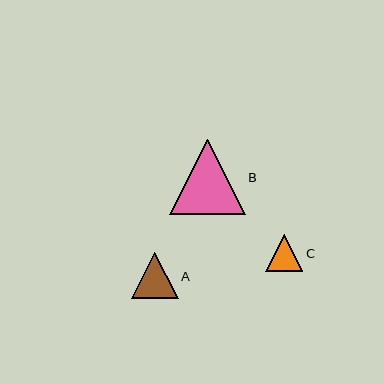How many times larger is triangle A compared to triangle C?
Triangle A is approximately 1.3 times the size of triangle C.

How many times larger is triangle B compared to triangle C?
Triangle B is approximately 2.0 times the size of triangle C.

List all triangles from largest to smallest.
From largest to smallest: B, A, C.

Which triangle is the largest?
Triangle B is the largest with a size of approximately 75 pixels.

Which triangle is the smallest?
Triangle C is the smallest with a size of approximately 37 pixels.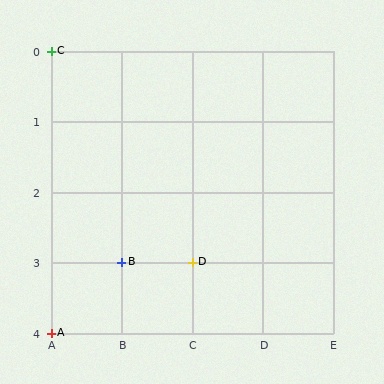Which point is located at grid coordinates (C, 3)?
Point D is at (C, 3).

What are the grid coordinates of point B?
Point B is at grid coordinates (B, 3).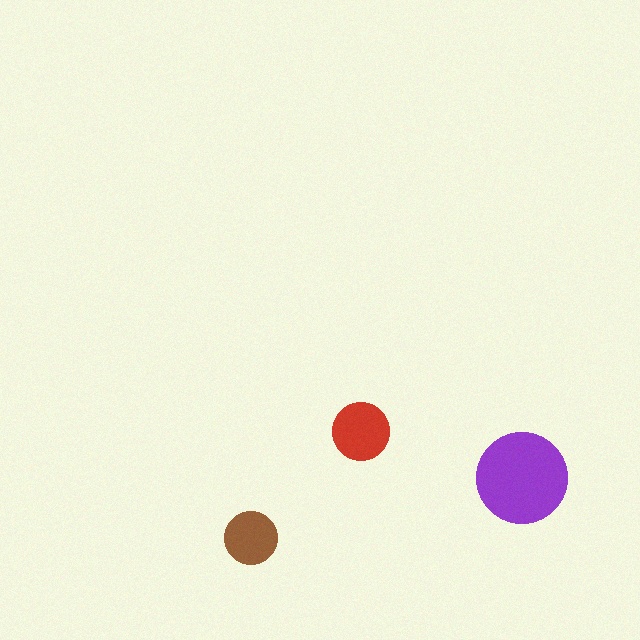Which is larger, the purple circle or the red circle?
The purple one.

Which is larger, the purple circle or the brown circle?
The purple one.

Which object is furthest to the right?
The purple circle is rightmost.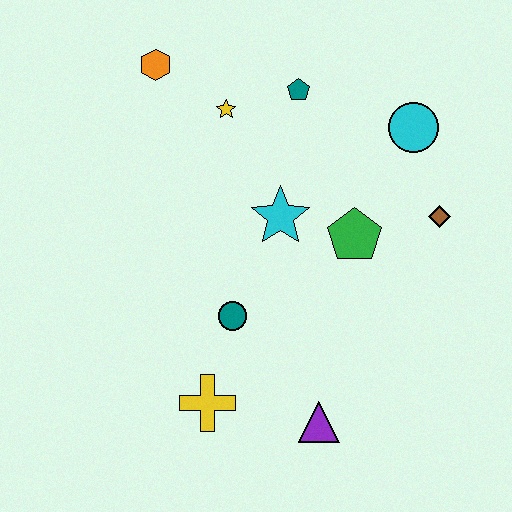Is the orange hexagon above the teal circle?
Yes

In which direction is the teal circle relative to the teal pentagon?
The teal circle is below the teal pentagon.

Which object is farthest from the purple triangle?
The orange hexagon is farthest from the purple triangle.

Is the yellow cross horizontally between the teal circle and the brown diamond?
No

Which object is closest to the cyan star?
The green pentagon is closest to the cyan star.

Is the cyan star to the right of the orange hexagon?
Yes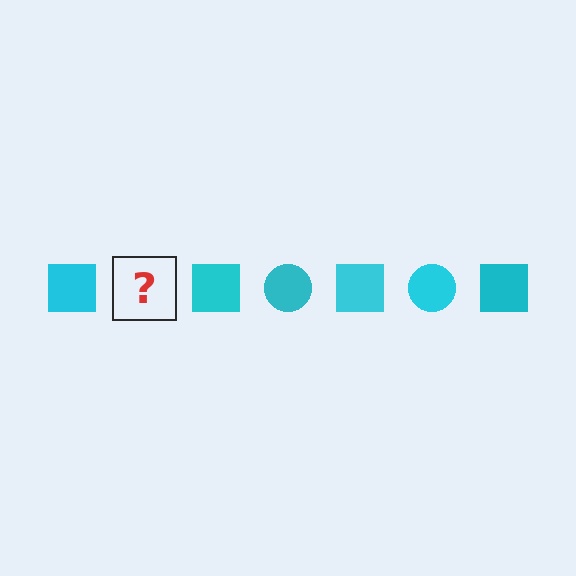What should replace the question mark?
The question mark should be replaced with a cyan circle.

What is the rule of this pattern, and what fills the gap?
The rule is that the pattern cycles through square, circle shapes in cyan. The gap should be filled with a cyan circle.